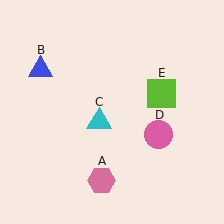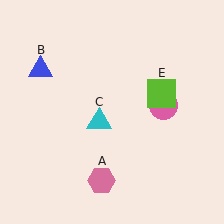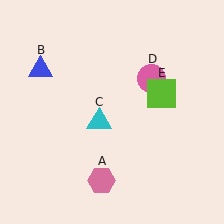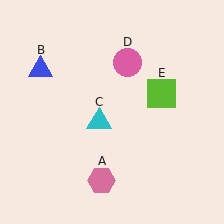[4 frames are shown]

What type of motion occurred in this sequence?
The pink circle (object D) rotated counterclockwise around the center of the scene.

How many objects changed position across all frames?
1 object changed position: pink circle (object D).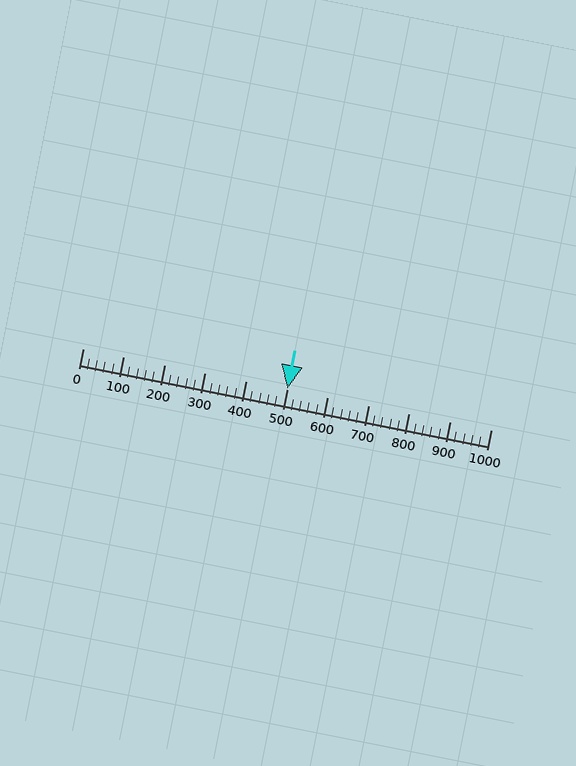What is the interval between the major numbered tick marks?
The major tick marks are spaced 100 units apart.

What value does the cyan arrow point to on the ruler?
The cyan arrow points to approximately 500.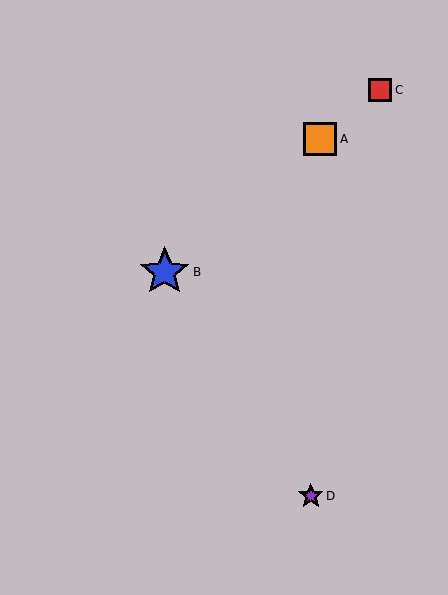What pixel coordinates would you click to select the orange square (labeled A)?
Click at (320, 139) to select the orange square A.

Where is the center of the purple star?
The center of the purple star is at (311, 496).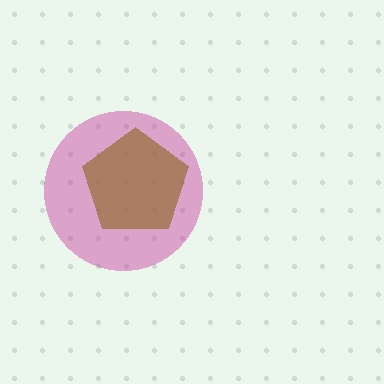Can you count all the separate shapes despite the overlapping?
Yes, there are 2 separate shapes.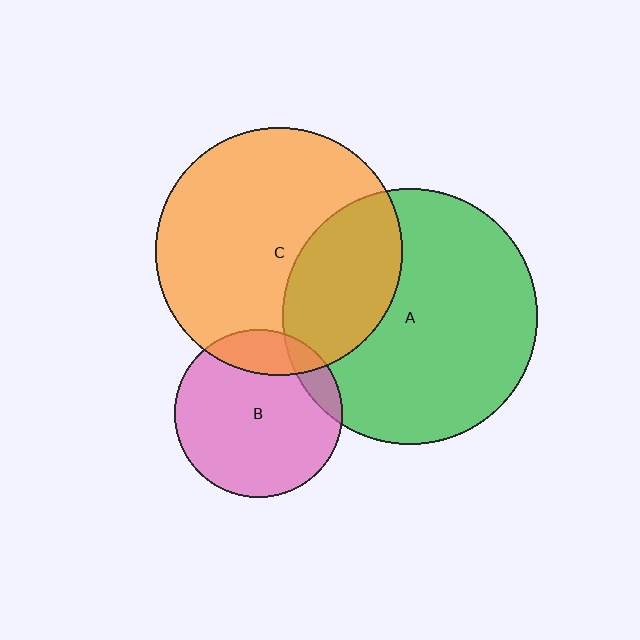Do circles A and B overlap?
Yes.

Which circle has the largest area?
Circle A (green).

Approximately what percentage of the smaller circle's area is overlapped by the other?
Approximately 10%.